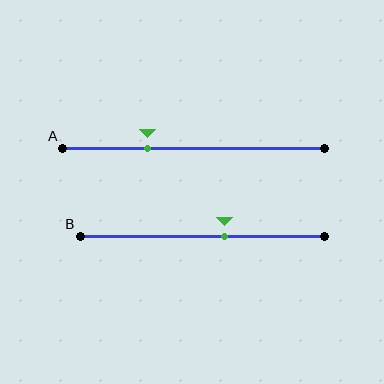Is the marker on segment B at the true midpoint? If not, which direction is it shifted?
No, the marker on segment B is shifted to the right by about 9% of the segment length.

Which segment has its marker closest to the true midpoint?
Segment B has its marker closest to the true midpoint.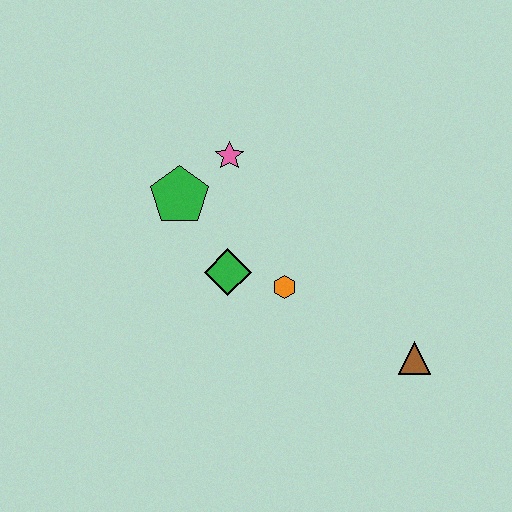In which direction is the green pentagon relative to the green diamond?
The green pentagon is above the green diamond.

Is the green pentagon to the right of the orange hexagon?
No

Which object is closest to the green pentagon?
The pink star is closest to the green pentagon.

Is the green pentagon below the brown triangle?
No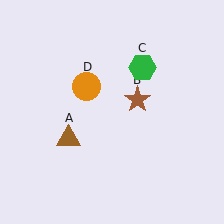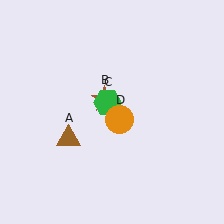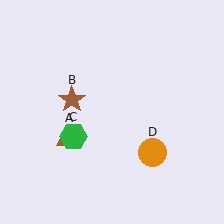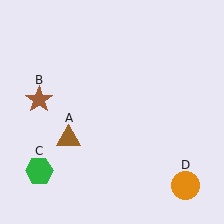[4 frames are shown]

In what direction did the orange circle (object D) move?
The orange circle (object D) moved down and to the right.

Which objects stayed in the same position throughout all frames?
Brown triangle (object A) remained stationary.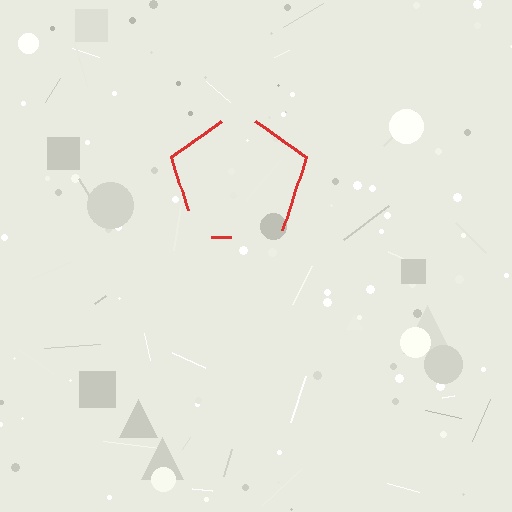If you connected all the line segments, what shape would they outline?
They would outline a pentagon.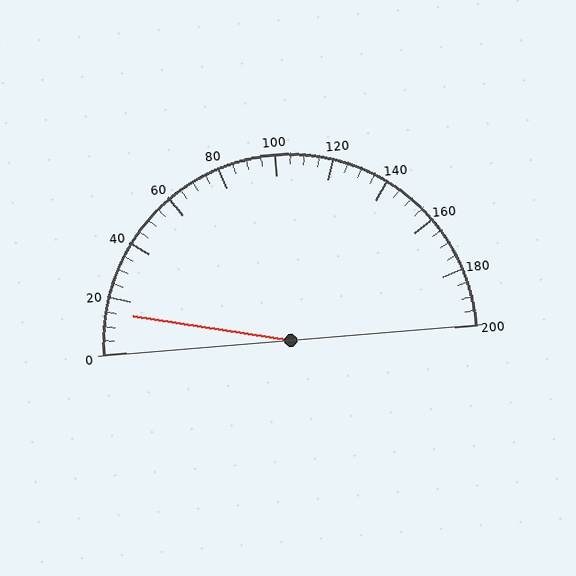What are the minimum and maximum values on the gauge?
The gauge ranges from 0 to 200.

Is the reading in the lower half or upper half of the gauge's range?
The reading is in the lower half of the range (0 to 200).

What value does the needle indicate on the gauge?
The needle indicates approximately 15.